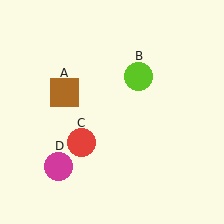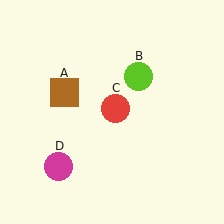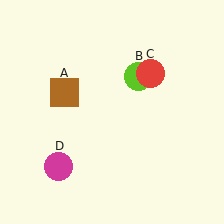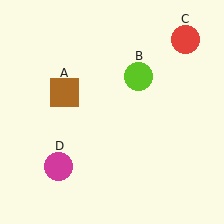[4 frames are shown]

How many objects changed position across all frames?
1 object changed position: red circle (object C).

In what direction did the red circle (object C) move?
The red circle (object C) moved up and to the right.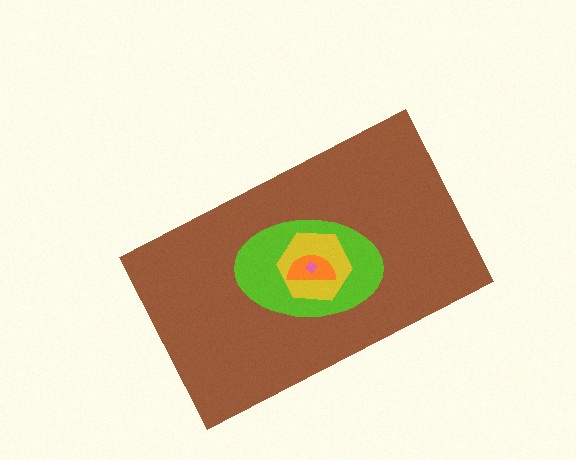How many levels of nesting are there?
5.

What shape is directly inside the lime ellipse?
The yellow hexagon.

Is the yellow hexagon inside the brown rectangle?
Yes.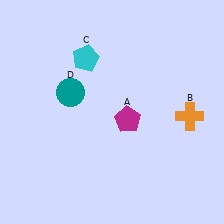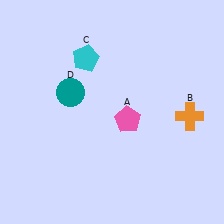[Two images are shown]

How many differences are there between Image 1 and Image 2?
There is 1 difference between the two images.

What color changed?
The pentagon (A) changed from magenta in Image 1 to pink in Image 2.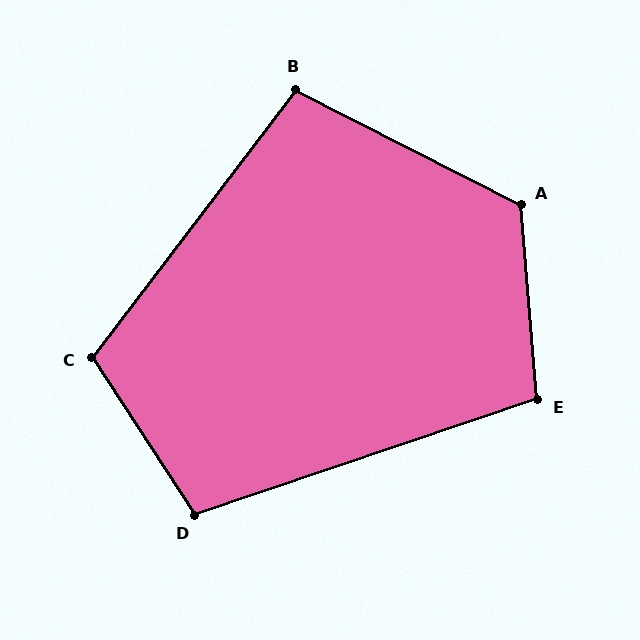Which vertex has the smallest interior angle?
B, at approximately 100 degrees.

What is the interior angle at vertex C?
Approximately 109 degrees (obtuse).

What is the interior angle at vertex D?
Approximately 105 degrees (obtuse).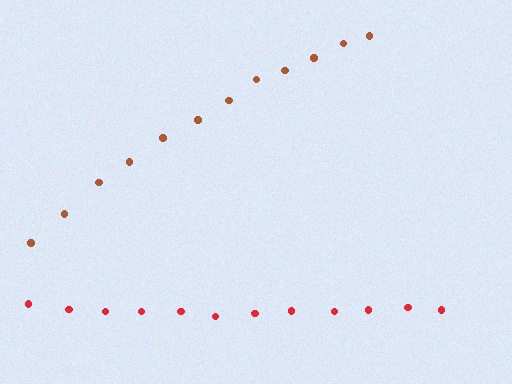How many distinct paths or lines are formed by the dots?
There are 2 distinct paths.